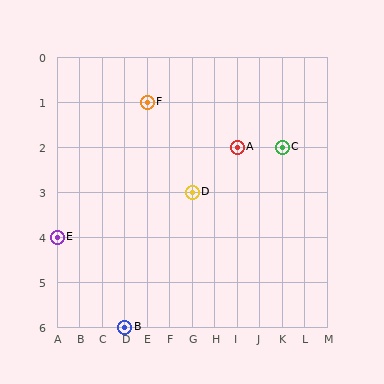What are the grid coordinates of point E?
Point E is at grid coordinates (A, 4).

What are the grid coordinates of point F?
Point F is at grid coordinates (E, 1).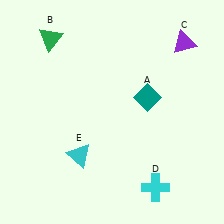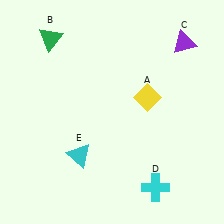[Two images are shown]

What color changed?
The diamond (A) changed from teal in Image 1 to yellow in Image 2.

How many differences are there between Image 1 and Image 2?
There is 1 difference between the two images.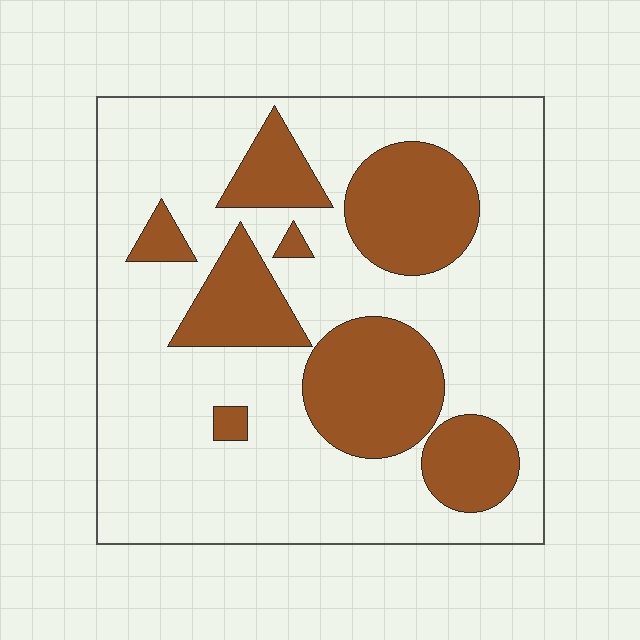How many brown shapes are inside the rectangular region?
8.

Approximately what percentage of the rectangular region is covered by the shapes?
Approximately 30%.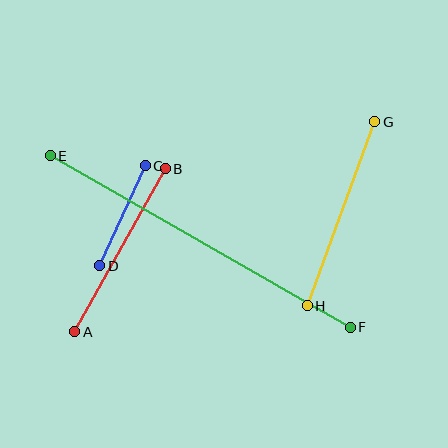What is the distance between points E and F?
The distance is approximately 346 pixels.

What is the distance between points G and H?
The distance is approximately 196 pixels.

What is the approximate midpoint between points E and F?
The midpoint is at approximately (200, 242) pixels.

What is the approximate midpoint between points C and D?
The midpoint is at approximately (122, 216) pixels.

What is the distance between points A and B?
The distance is approximately 187 pixels.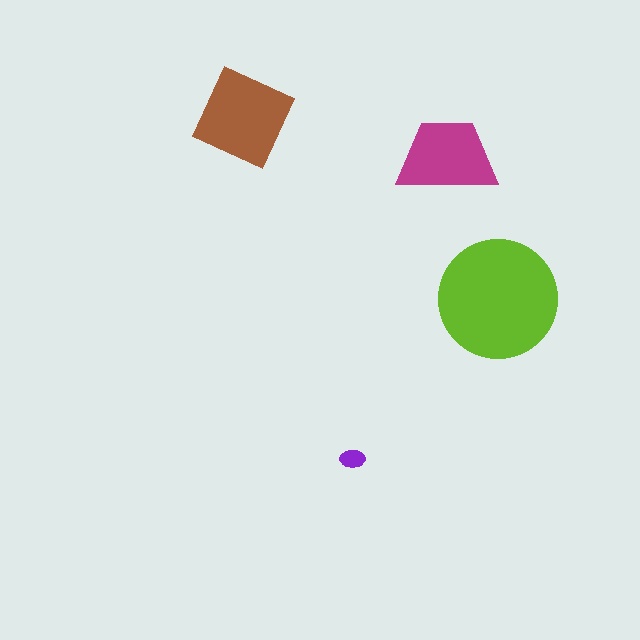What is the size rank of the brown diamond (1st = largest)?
2nd.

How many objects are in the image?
There are 4 objects in the image.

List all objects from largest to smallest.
The lime circle, the brown diamond, the magenta trapezoid, the purple ellipse.